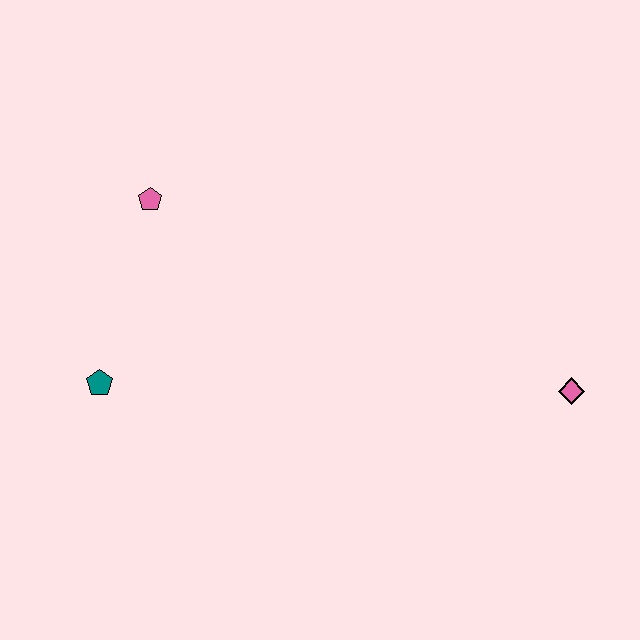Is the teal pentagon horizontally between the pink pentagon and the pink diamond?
No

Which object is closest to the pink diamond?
The pink pentagon is closest to the pink diamond.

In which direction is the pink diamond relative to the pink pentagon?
The pink diamond is to the right of the pink pentagon.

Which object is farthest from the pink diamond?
The teal pentagon is farthest from the pink diamond.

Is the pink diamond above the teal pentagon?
No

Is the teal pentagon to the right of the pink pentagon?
No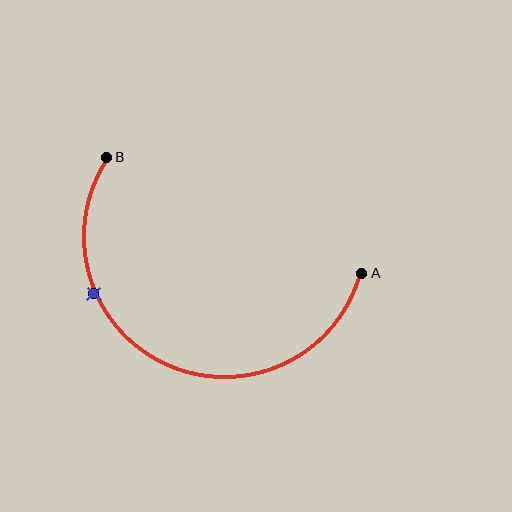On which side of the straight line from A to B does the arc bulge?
The arc bulges below the straight line connecting A and B.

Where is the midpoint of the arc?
The arc midpoint is the point on the curve farthest from the straight line joining A and B. It sits below that line.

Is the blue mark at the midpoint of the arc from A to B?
No. The blue mark lies on the arc but is closer to endpoint B. The arc midpoint would be at the point on the curve equidistant along the arc from both A and B.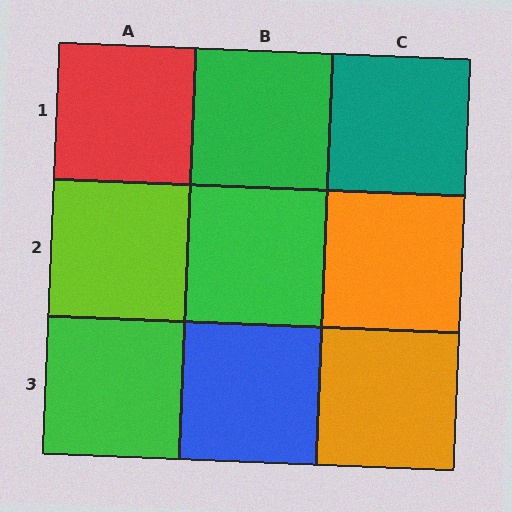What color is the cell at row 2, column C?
Orange.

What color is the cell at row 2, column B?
Green.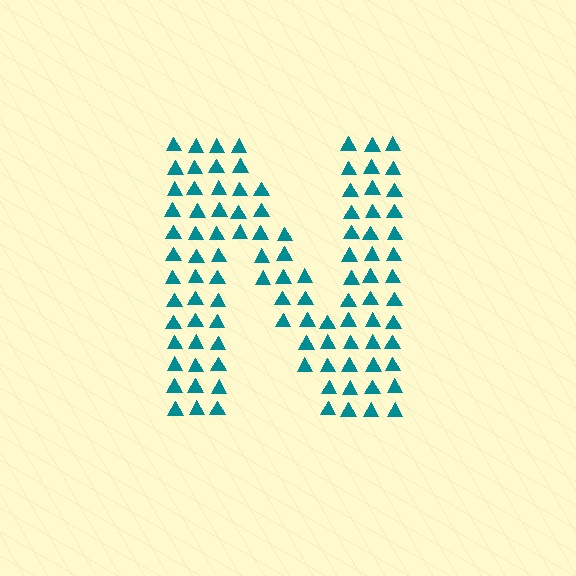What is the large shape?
The large shape is the letter N.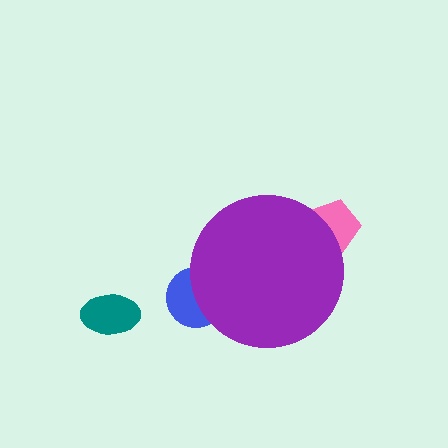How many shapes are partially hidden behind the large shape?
2 shapes are partially hidden.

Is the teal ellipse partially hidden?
No, the teal ellipse is fully visible.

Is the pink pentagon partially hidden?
Yes, the pink pentagon is partially hidden behind the purple circle.